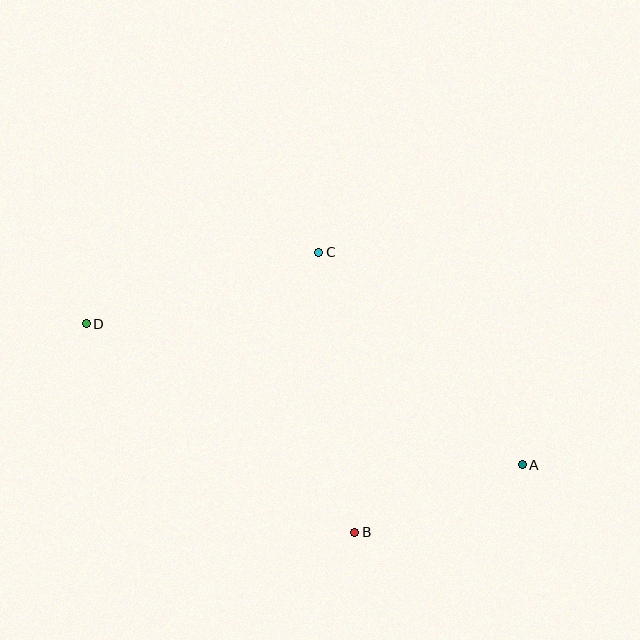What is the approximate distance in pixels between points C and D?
The distance between C and D is approximately 244 pixels.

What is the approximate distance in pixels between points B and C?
The distance between B and C is approximately 282 pixels.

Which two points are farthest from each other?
Points A and D are farthest from each other.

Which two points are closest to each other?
Points A and B are closest to each other.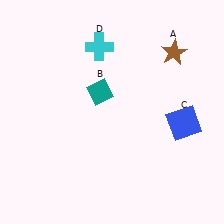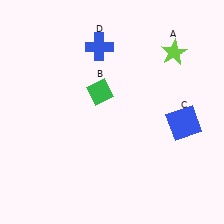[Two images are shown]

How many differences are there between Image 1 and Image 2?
There are 3 differences between the two images.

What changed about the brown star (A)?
In Image 1, A is brown. In Image 2, it changed to lime.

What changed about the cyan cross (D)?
In Image 1, D is cyan. In Image 2, it changed to blue.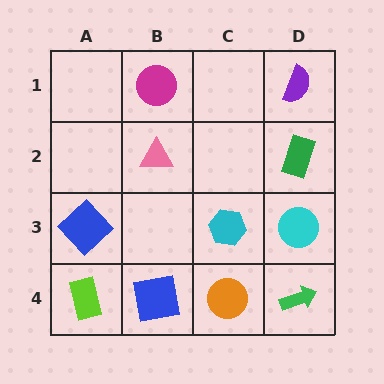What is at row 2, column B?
A pink triangle.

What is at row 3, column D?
A cyan circle.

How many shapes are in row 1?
2 shapes.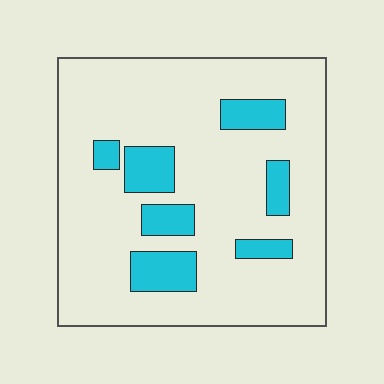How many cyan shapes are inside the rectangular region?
7.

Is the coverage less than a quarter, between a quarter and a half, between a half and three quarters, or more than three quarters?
Less than a quarter.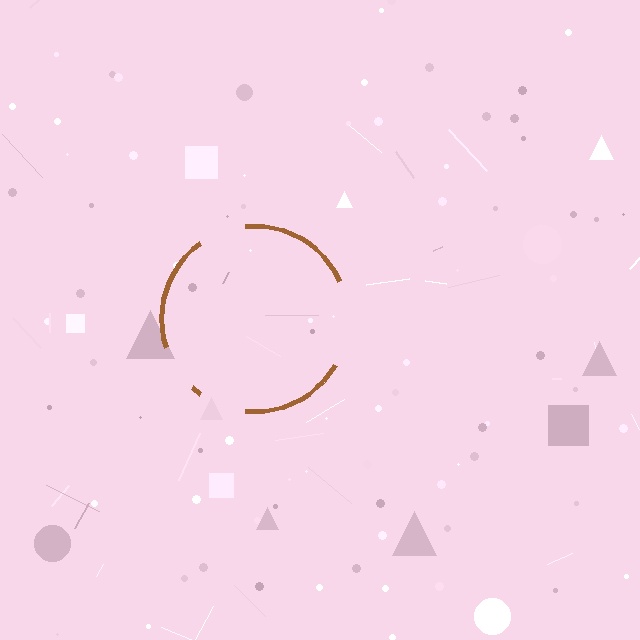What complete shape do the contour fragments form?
The contour fragments form a circle.